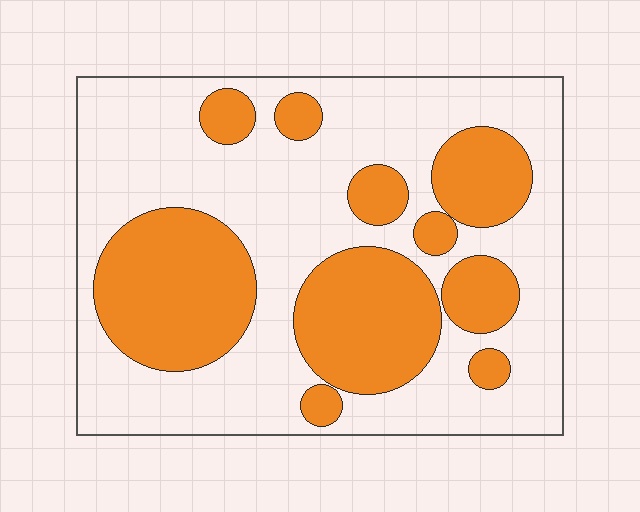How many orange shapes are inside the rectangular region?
10.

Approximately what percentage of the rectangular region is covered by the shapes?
Approximately 35%.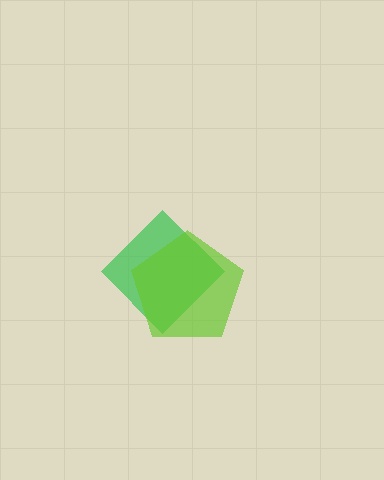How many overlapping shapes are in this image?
There are 2 overlapping shapes in the image.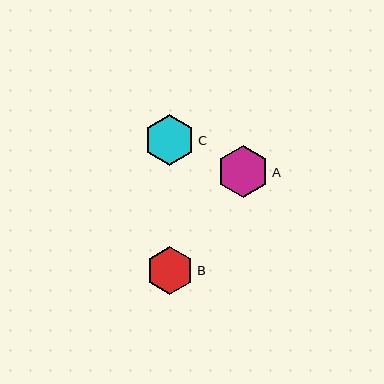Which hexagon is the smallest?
Hexagon B is the smallest with a size of approximately 47 pixels.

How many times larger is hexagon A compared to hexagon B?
Hexagon A is approximately 1.1 times the size of hexagon B.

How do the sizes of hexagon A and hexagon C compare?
Hexagon A and hexagon C are approximately the same size.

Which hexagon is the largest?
Hexagon A is the largest with a size of approximately 52 pixels.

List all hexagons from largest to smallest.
From largest to smallest: A, C, B.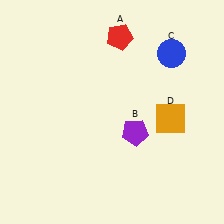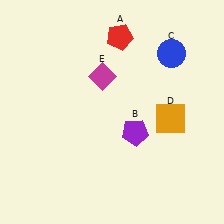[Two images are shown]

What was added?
A magenta diamond (E) was added in Image 2.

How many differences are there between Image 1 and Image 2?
There is 1 difference between the two images.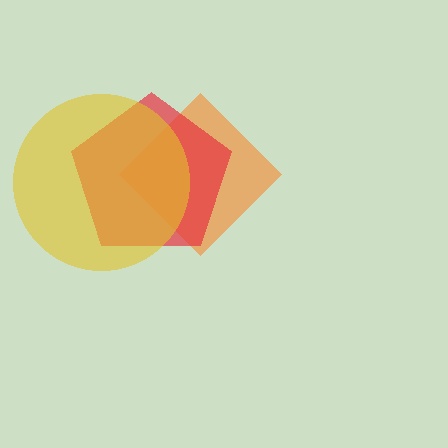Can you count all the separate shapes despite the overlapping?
Yes, there are 3 separate shapes.